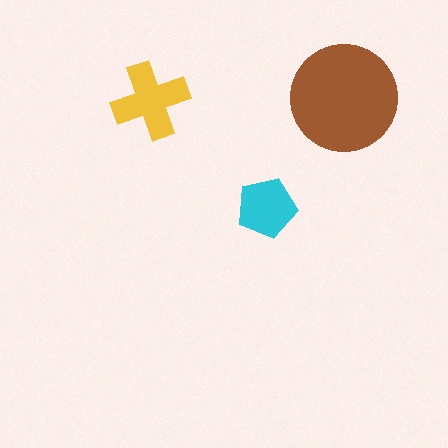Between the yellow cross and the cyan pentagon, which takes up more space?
The yellow cross.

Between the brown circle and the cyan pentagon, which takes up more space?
The brown circle.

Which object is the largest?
The brown circle.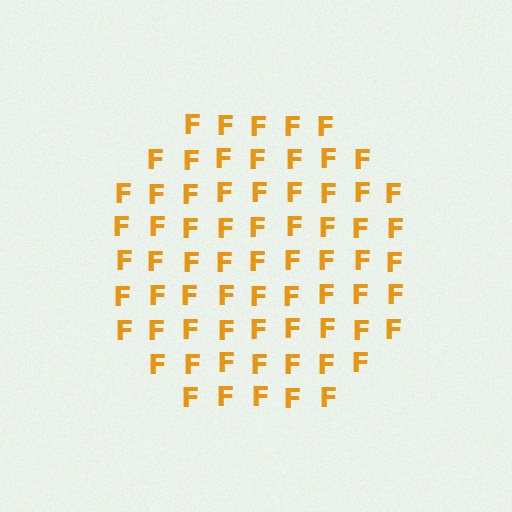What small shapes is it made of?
It is made of small letter F's.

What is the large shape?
The large shape is a circle.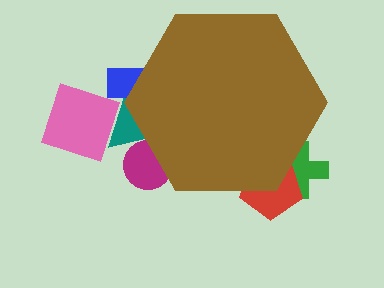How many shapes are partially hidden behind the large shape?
5 shapes are partially hidden.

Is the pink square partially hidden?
No, the pink square is fully visible.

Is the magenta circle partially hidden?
Yes, the magenta circle is partially hidden behind the brown hexagon.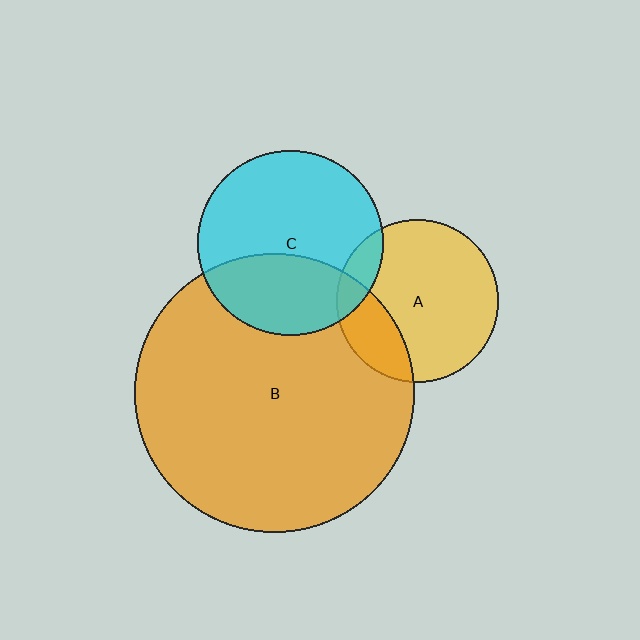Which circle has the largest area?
Circle B (orange).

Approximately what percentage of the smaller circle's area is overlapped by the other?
Approximately 10%.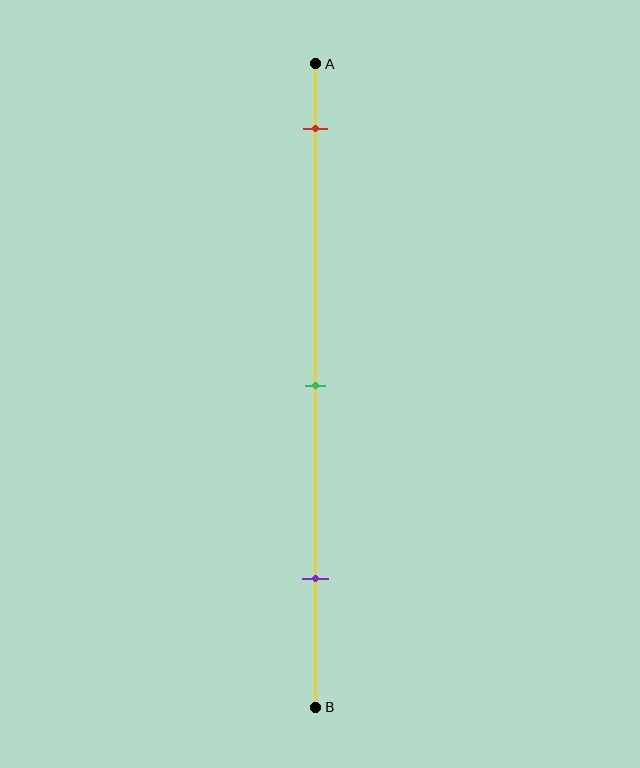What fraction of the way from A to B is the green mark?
The green mark is approximately 50% (0.5) of the way from A to B.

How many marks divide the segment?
There are 3 marks dividing the segment.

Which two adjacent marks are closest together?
The green and purple marks are the closest adjacent pair.